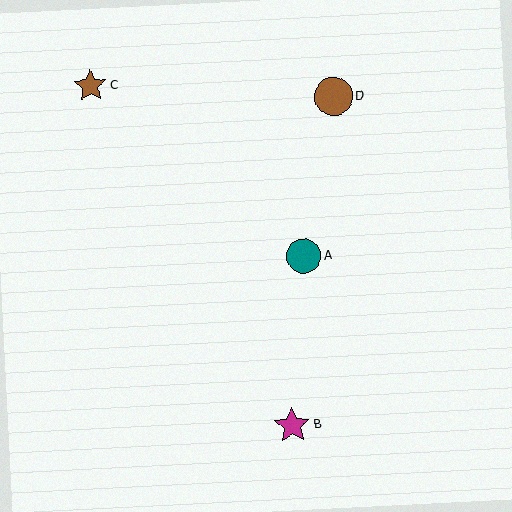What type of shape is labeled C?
Shape C is a brown star.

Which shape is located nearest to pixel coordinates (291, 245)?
The teal circle (labeled A) at (304, 256) is nearest to that location.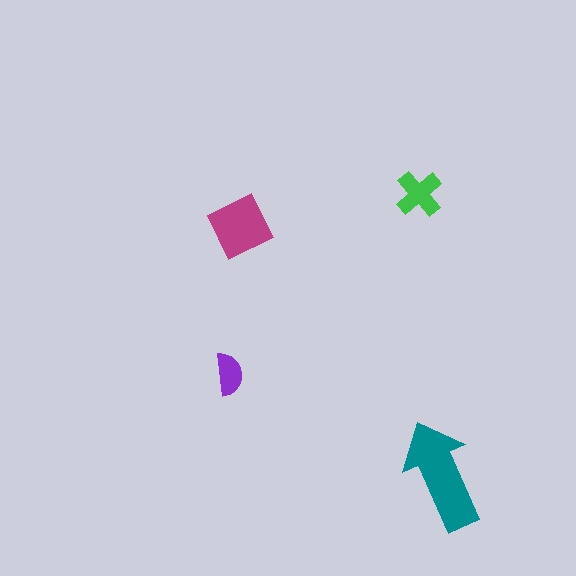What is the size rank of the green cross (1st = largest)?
3rd.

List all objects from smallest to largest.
The purple semicircle, the green cross, the magenta diamond, the teal arrow.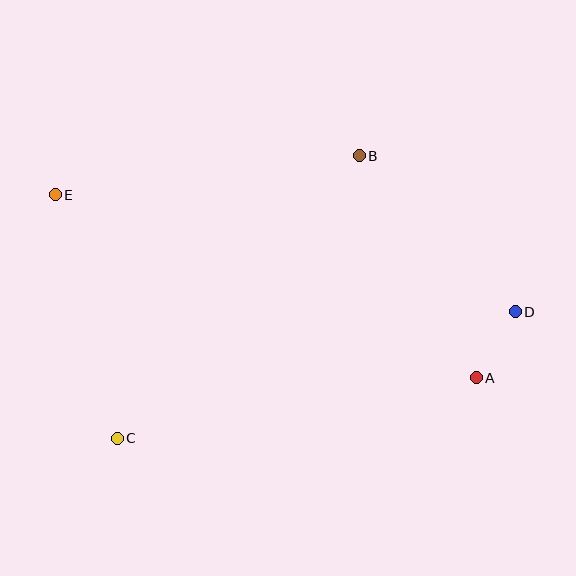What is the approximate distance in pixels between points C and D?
The distance between C and D is approximately 417 pixels.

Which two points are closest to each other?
Points A and D are closest to each other.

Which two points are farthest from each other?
Points D and E are farthest from each other.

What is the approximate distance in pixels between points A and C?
The distance between A and C is approximately 364 pixels.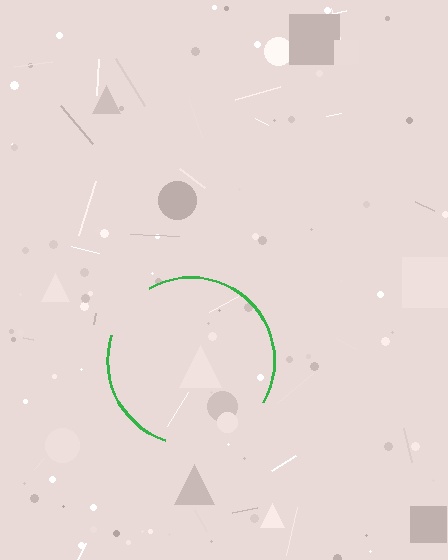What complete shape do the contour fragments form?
The contour fragments form a circle.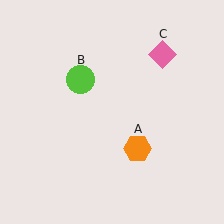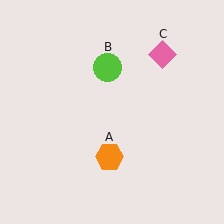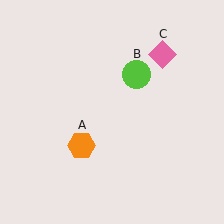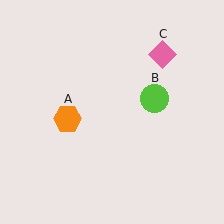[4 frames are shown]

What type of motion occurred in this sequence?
The orange hexagon (object A), lime circle (object B) rotated clockwise around the center of the scene.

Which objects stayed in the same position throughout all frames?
Pink diamond (object C) remained stationary.